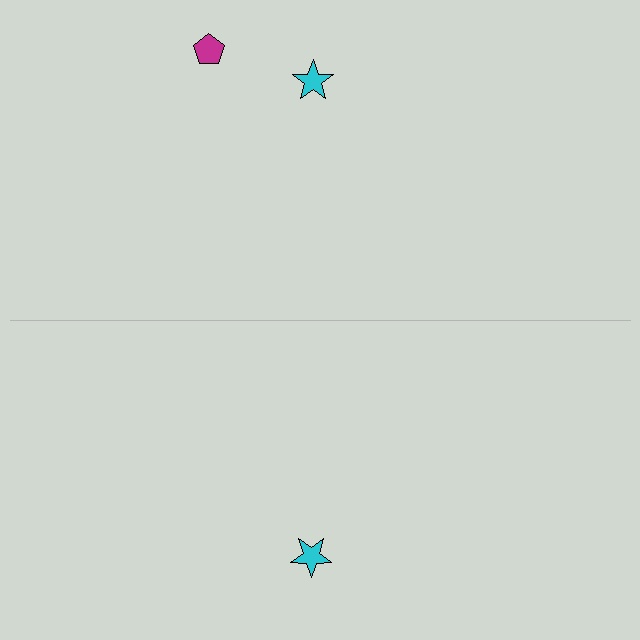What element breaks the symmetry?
A magenta pentagon is missing from the bottom side.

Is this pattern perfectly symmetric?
No, the pattern is not perfectly symmetric. A magenta pentagon is missing from the bottom side.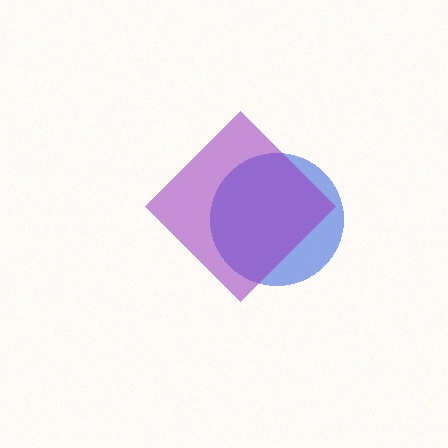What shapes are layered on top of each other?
The layered shapes are: a blue circle, a purple diamond.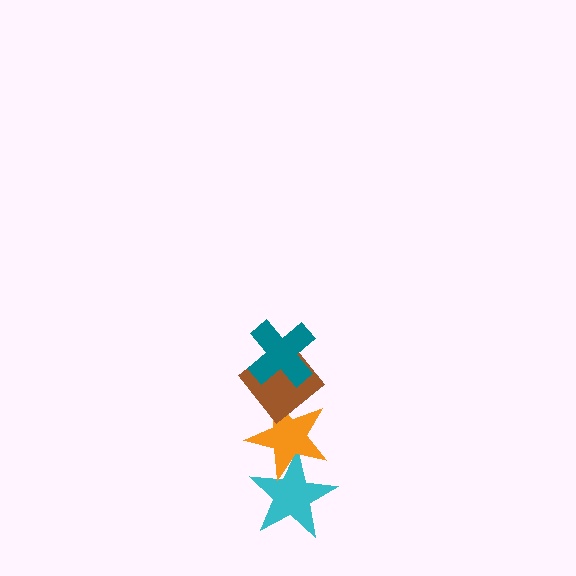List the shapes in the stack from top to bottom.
From top to bottom: the teal cross, the brown diamond, the orange star, the cyan star.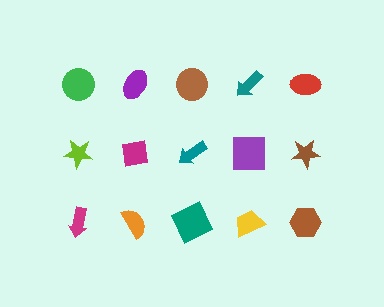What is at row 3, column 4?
A yellow trapezoid.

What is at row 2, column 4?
A purple square.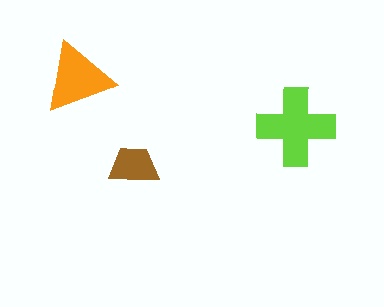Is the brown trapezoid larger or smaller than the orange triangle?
Smaller.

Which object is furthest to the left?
The orange triangle is leftmost.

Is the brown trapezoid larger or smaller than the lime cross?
Smaller.